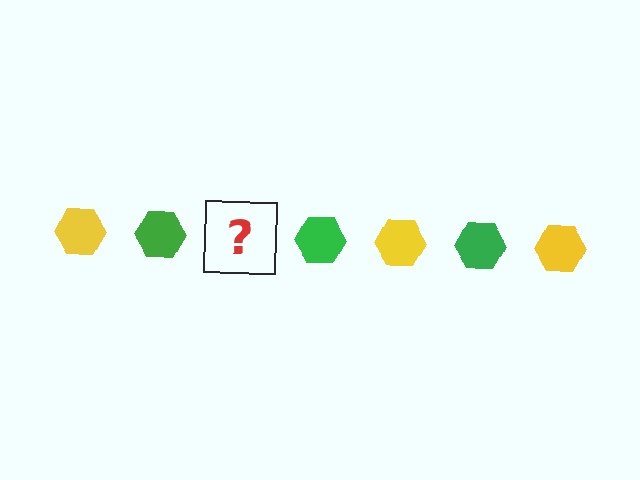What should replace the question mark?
The question mark should be replaced with a yellow hexagon.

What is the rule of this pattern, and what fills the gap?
The rule is that the pattern cycles through yellow, green hexagons. The gap should be filled with a yellow hexagon.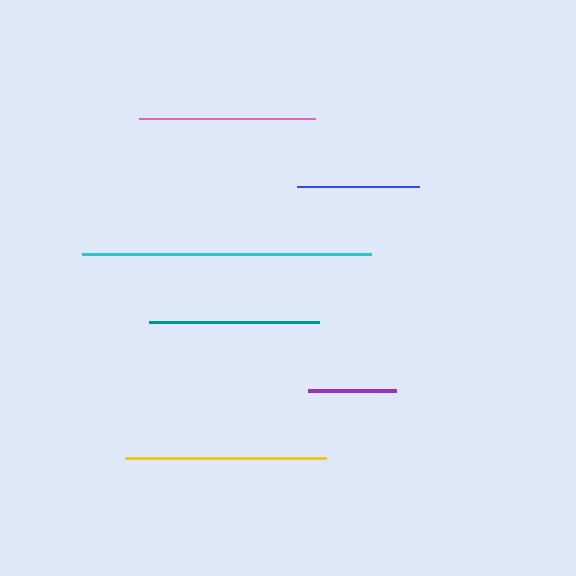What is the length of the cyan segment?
The cyan segment is approximately 289 pixels long.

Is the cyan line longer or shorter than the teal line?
The cyan line is longer than the teal line.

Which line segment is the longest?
The cyan line is the longest at approximately 289 pixels.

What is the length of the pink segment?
The pink segment is approximately 177 pixels long.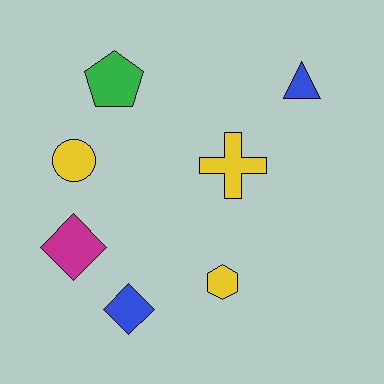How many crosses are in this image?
There is 1 cross.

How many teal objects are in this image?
There are no teal objects.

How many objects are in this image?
There are 7 objects.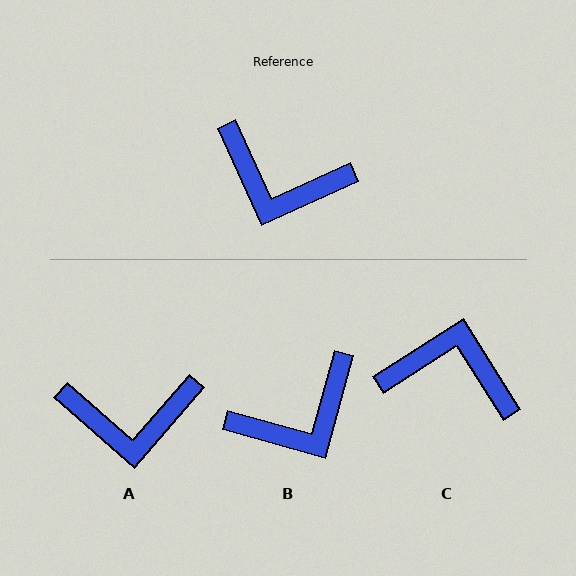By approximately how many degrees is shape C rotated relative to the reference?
Approximately 172 degrees clockwise.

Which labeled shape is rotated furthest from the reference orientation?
C, about 172 degrees away.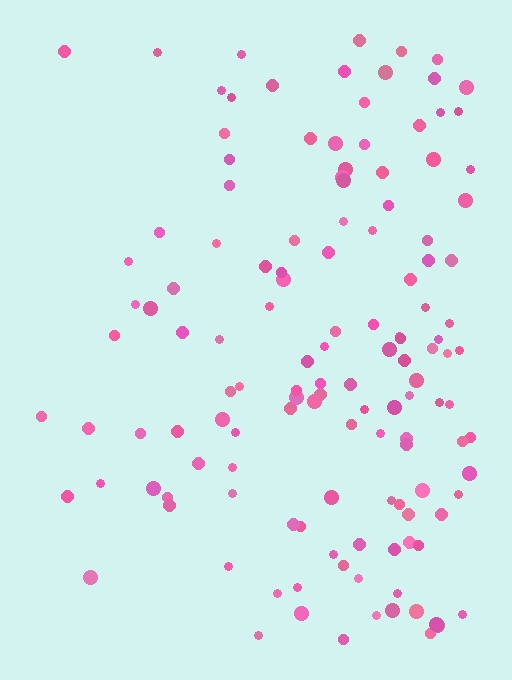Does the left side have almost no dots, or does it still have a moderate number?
Still a moderate number, just noticeably fewer than the right.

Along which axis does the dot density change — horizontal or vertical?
Horizontal.